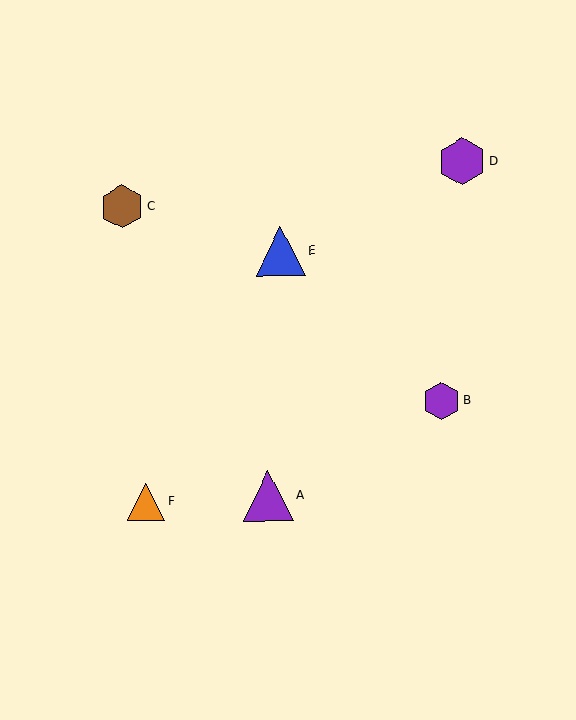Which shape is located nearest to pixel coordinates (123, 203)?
The brown hexagon (labeled C) at (122, 207) is nearest to that location.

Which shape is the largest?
The purple triangle (labeled A) is the largest.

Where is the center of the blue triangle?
The center of the blue triangle is at (280, 251).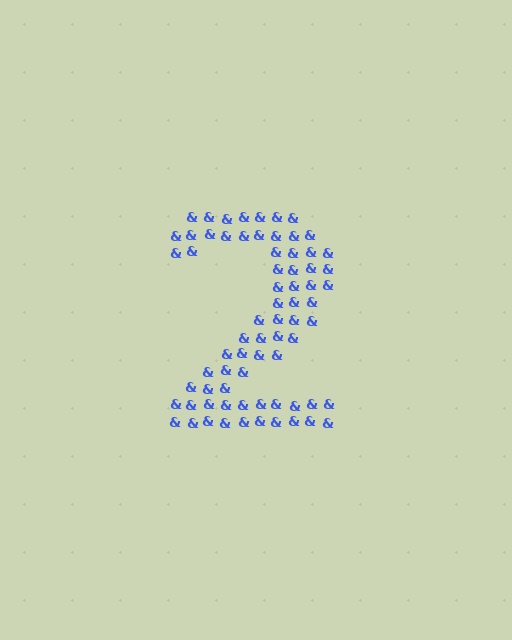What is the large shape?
The large shape is the digit 2.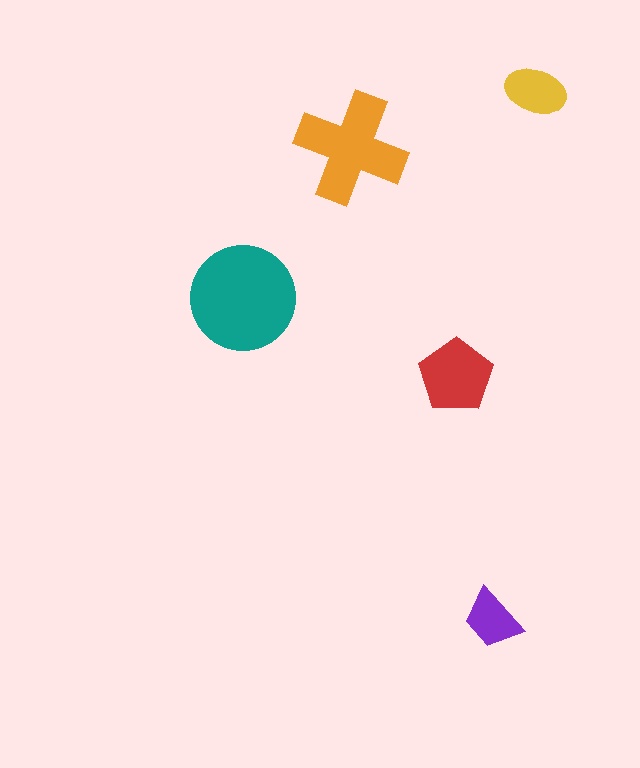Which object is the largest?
The teal circle.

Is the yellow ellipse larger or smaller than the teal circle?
Smaller.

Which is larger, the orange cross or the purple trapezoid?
The orange cross.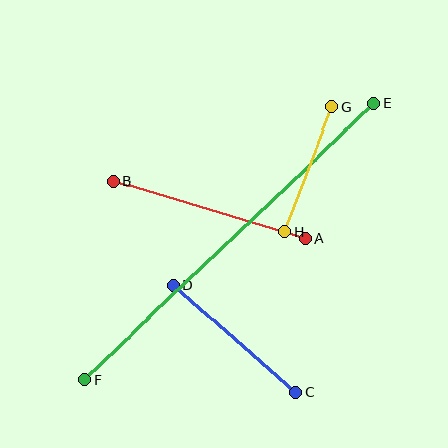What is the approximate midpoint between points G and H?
The midpoint is at approximately (309, 169) pixels.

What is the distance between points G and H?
The distance is approximately 133 pixels.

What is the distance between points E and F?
The distance is approximately 400 pixels.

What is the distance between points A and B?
The distance is approximately 201 pixels.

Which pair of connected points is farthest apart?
Points E and F are farthest apart.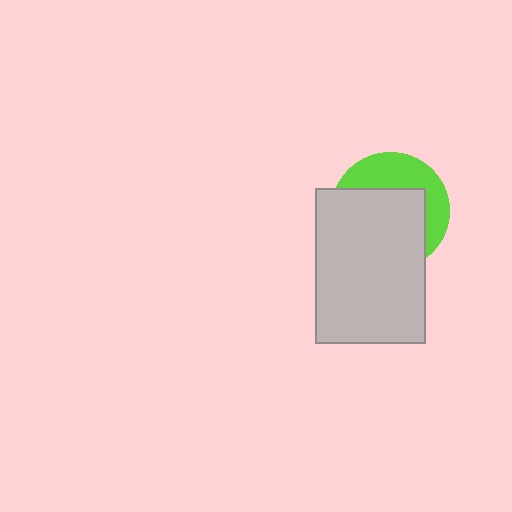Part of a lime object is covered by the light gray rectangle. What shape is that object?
It is a circle.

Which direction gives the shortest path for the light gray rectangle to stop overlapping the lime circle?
Moving toward the lower-left gives the shortest separation.